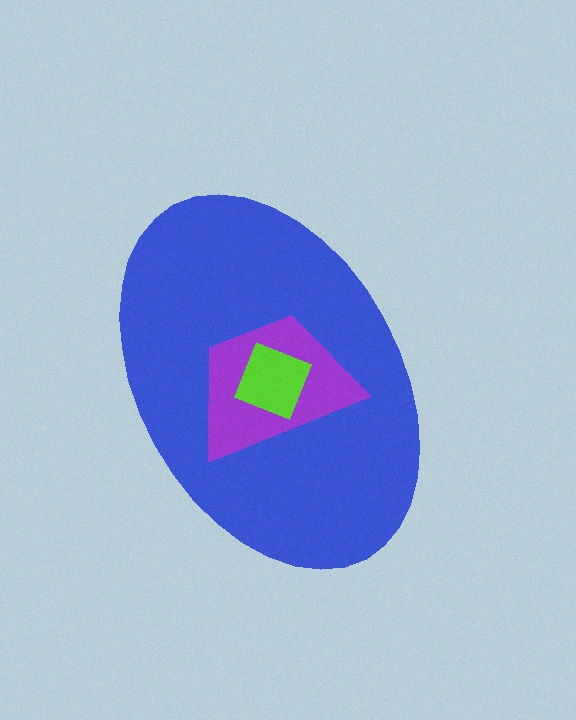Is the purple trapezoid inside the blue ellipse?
Yes.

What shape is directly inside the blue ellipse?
The purple trapezoid.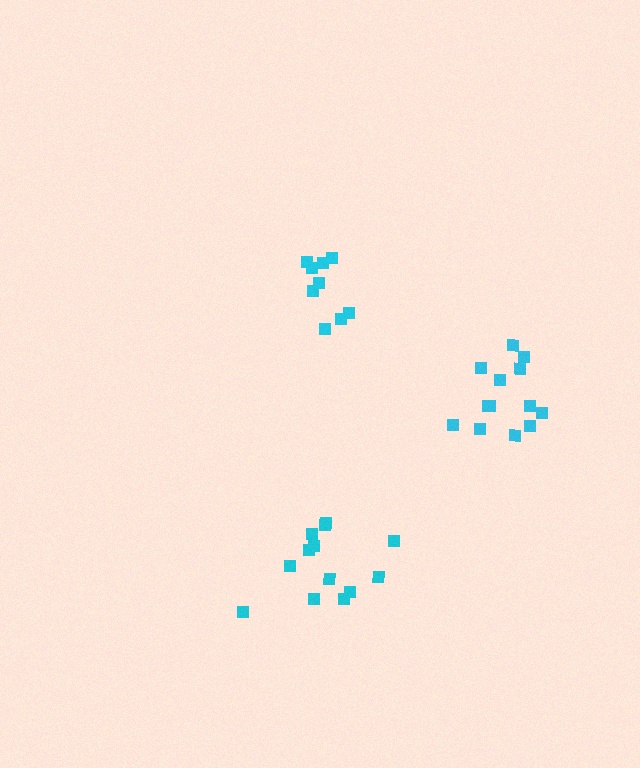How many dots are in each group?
Group 1: 13 dots, Group 2: 9 dots, Group 3: 13 dots (35 total).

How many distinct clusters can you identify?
There are 3 distinct clusters.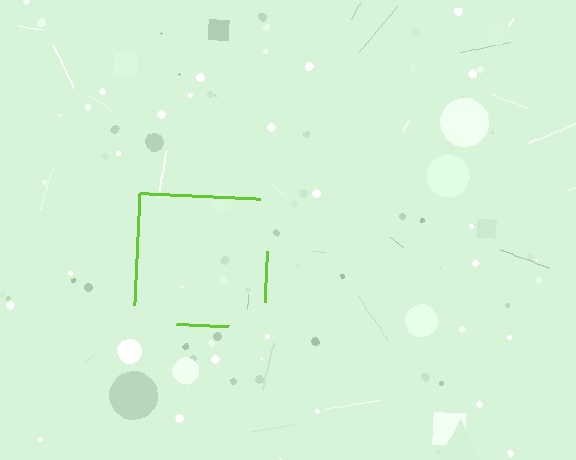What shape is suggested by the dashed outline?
The dashed outline suggests a square.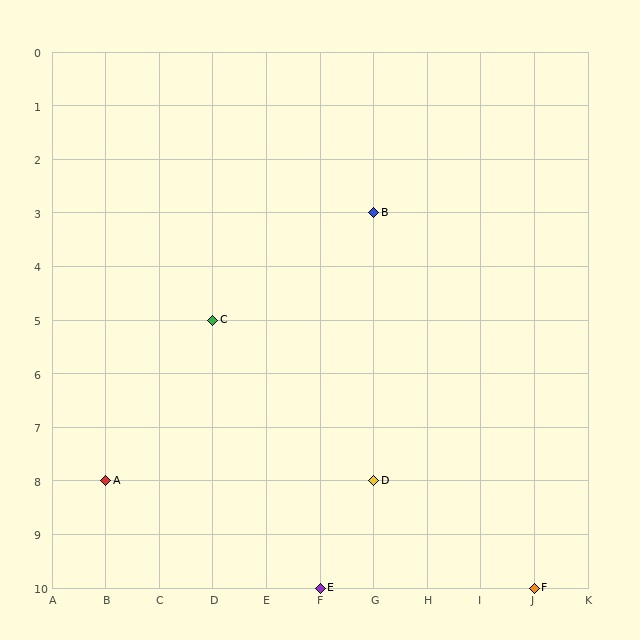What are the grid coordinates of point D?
Point D is at grid coordinates (G, 8).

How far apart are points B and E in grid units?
Points B and E are 1 column and 7 rows apart (about 7.1 grid units diagonally).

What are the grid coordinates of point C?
Point C is at grid coordinates (D, 5).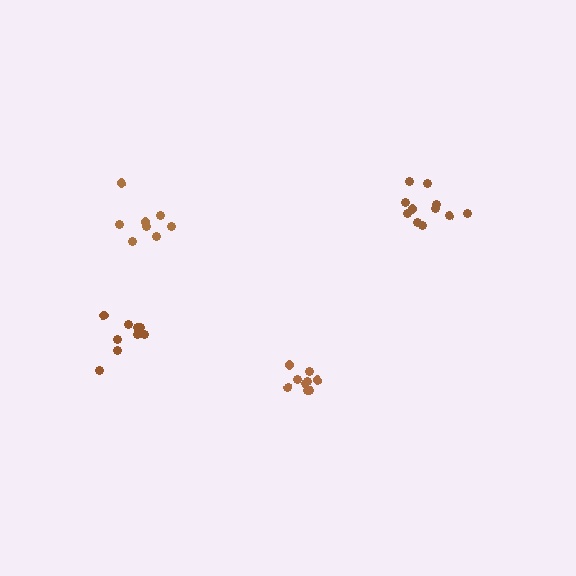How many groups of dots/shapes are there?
There are 4 groups.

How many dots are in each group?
Group 1: 9 dots, Group 2: 11 dots, Group 3: 9 dots, Group 4: 8 dots (37 total).